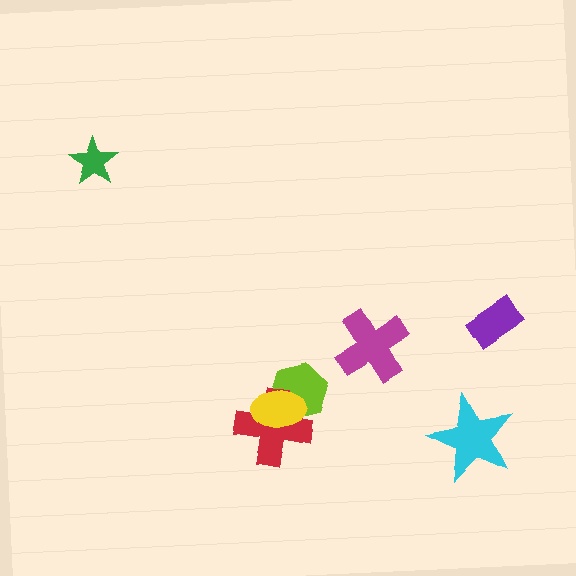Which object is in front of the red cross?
The yellow ellipse is in front of the red cross.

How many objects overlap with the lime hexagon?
2 objects overlap with the lime hexagon.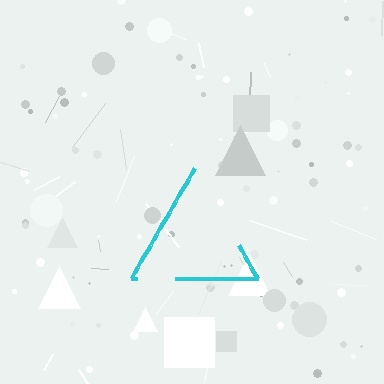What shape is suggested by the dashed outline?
The dashed outline suggests a triangle.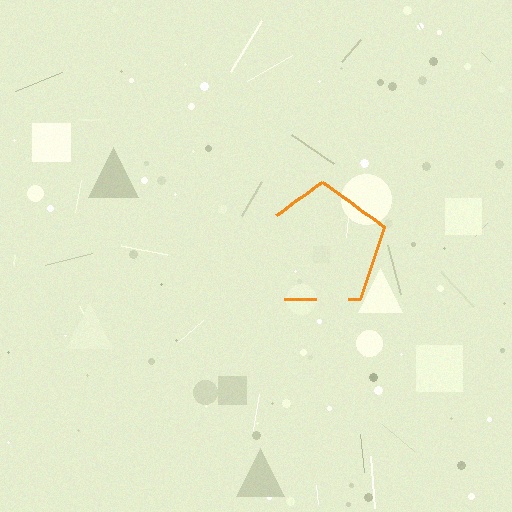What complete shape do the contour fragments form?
The contour fragments form a pentagon.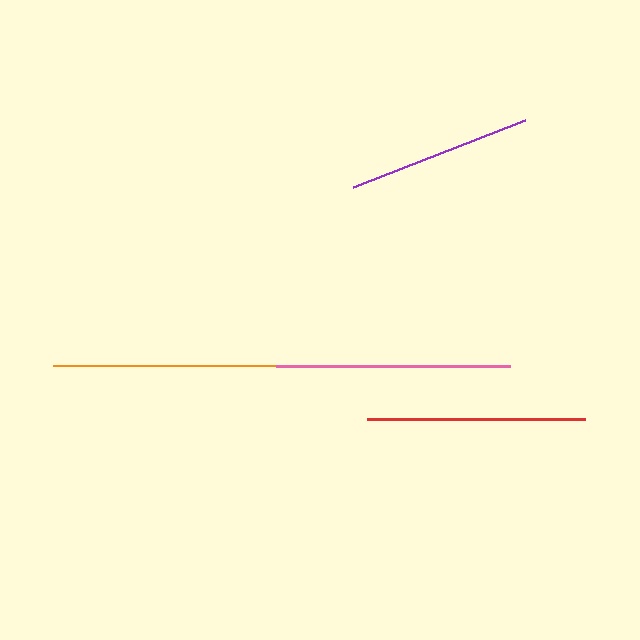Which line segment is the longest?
The orange line is the longest at approximately 240 pixels.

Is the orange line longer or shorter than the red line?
The orange line is longer than the red line.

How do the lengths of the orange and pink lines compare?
The orange and pink lines are approximately the same length.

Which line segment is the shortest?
The purple line is the shortest at approximately 185 pixels.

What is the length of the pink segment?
The pink segment is approximately 234 pixels long.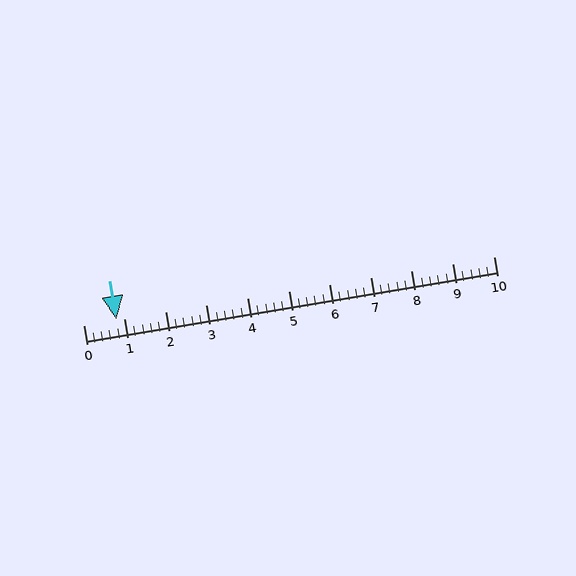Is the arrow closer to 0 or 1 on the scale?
The arrow is closer to 1.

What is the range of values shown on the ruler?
The ruler shows values from 0 to 10.